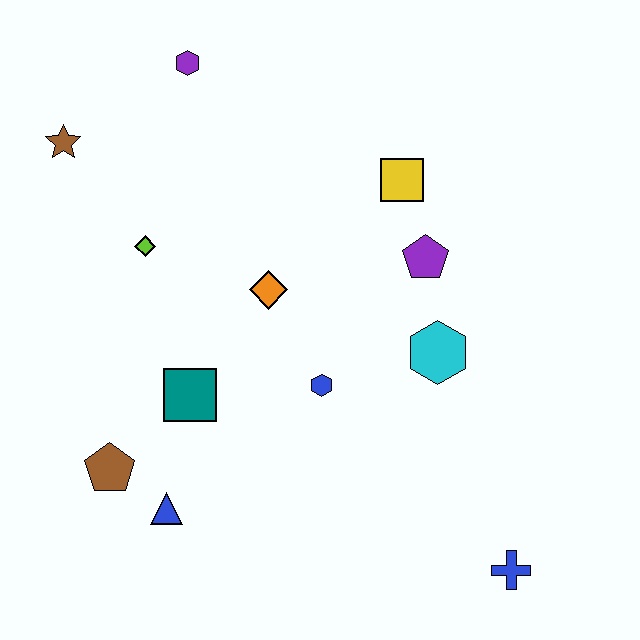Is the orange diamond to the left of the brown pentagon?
No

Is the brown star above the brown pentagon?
Yes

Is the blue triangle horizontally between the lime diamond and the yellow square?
Yes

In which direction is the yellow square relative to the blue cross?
The yellow square is above the blue cross.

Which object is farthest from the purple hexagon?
The blue cross is farthest from the purple hexagon.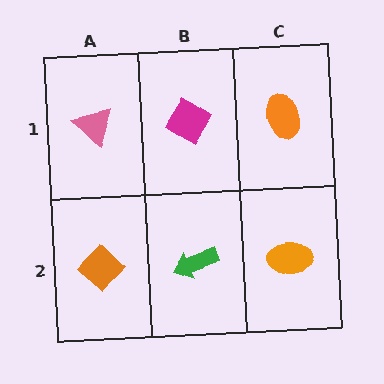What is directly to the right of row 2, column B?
An orange ellipse.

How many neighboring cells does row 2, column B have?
3.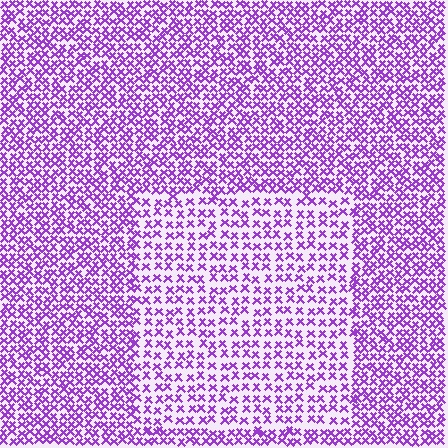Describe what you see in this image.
The image contains small purple elements arranged at two different densities. A rectangle-shaped region is visible where the elements are less densely packed than the surrounding area.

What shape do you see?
I see a rectangle.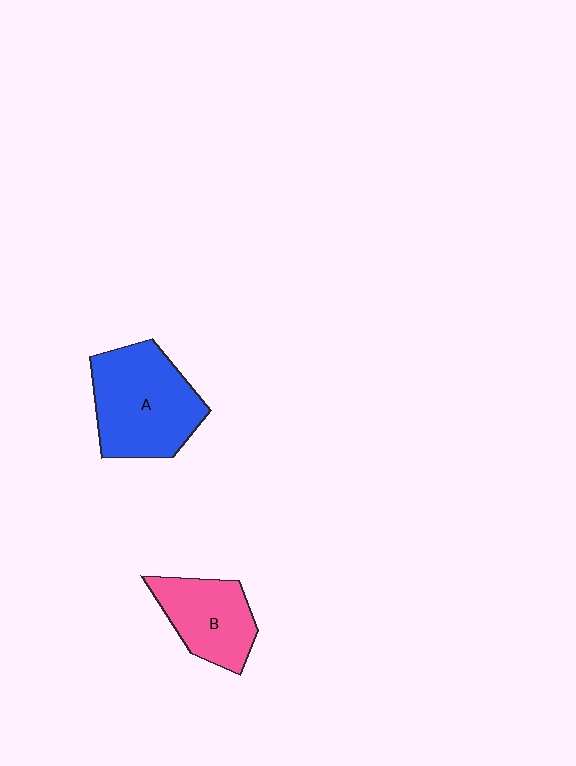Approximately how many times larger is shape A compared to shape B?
Approximately 1.5 times.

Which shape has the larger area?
Shape A (blue).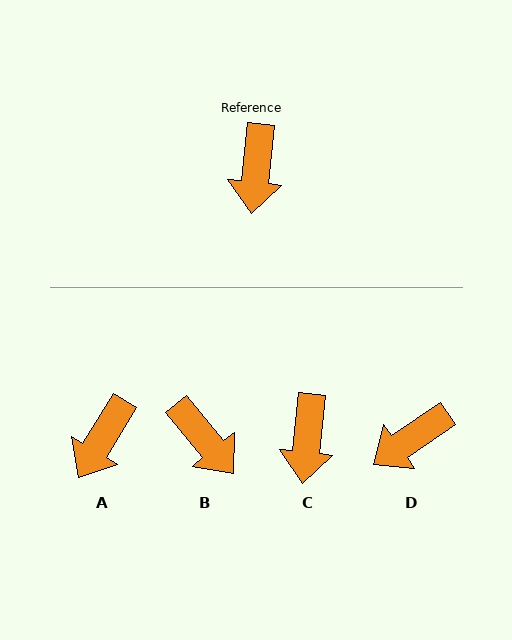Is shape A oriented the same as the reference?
No, it is off by about 25 degrees.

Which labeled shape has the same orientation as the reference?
C.